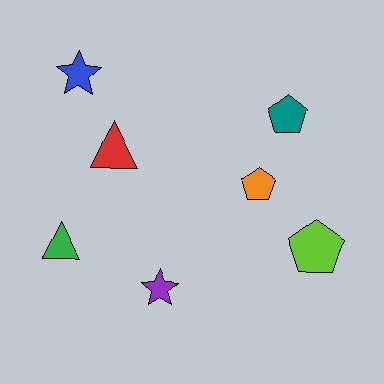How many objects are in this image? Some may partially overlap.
There are 7 objects.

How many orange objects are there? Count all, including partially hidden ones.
There is 1 orange object.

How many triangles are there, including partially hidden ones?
There are 2 triangles.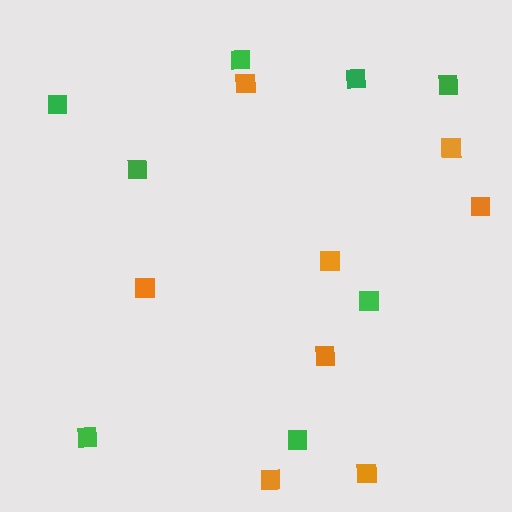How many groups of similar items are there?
There are 2 groups: one group of green squares (8) and one group of orange squares (8).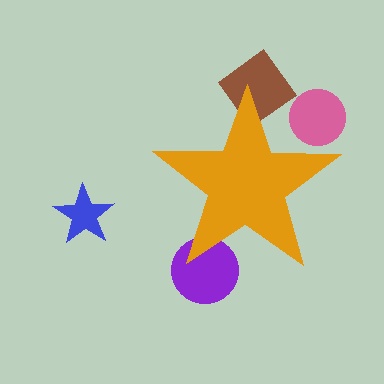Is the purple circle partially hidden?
Yes, the purple circle is partially hidden behind the orange star.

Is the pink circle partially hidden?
Yes, the pink circle is partially hidden behind the orange star.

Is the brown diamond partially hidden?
Yes, the brown diamond is partially hidden behind the orange star.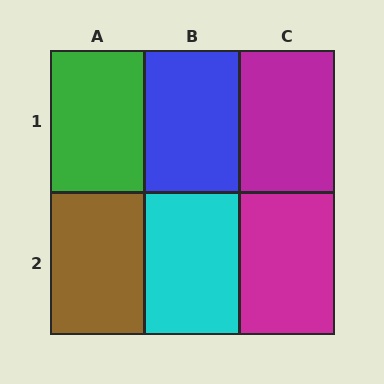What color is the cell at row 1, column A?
Green.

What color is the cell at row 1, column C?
Magenta.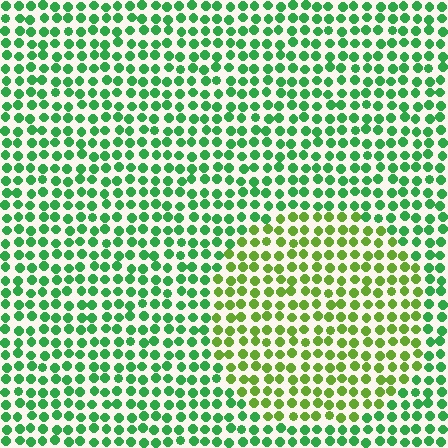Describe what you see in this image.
The image is filled with small green elements in a uniform arrangement. A circle-shaped region is visible where the elements are tinted to a slightly different hue, forming a subtle color boundary.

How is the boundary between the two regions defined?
The boundary is defined purely by a slight shift in hue (about 39 degrees). Spacing, size, and orientation are identical on both sides.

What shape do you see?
I see a circle.